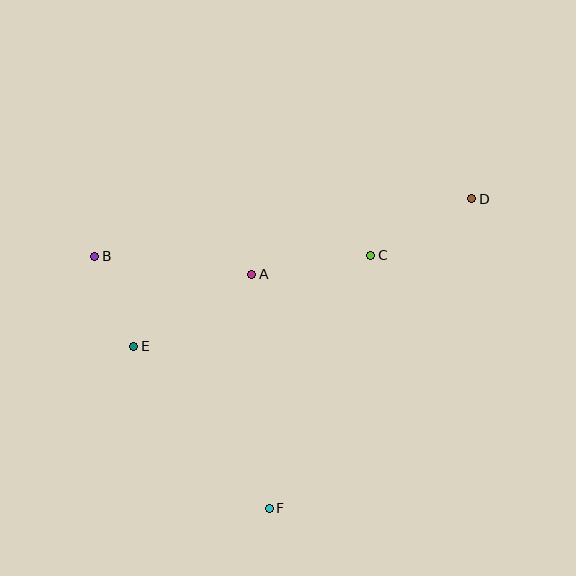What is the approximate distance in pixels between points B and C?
The distance between B and C is approximately 276 pixels.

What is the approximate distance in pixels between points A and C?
The distance between A and C is approximately 121 pixels.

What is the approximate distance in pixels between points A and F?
The distance between A and F is approximately 234 pixels.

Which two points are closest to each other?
Points B and E are closest to each other.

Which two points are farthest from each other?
Points B and D are farthest from each other.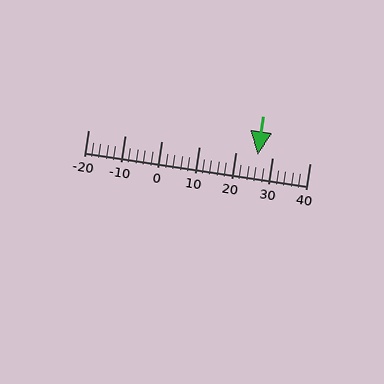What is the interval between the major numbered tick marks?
The major tick marks are spaced 10 units apart.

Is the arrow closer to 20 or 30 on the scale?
The arrow is closer to 30.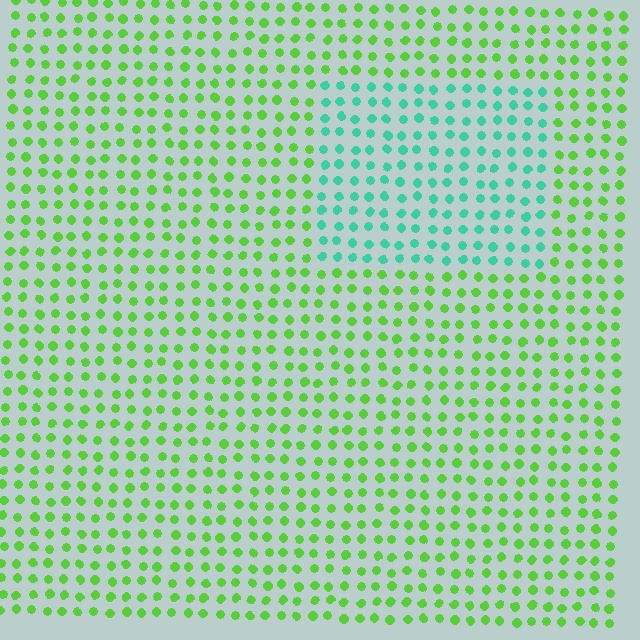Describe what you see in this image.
The image is filled with small lime elements in a uniform arrangement. A rectangle-shaped region is visible where the elements are tinted to a slightly different hue, forming a subtle color boundary.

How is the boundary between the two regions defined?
The boundary is defined purely by a slight shift in hue (about 54 degrees). Spacing, size, and orientation are identical on both sides.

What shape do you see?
I see a rectangle.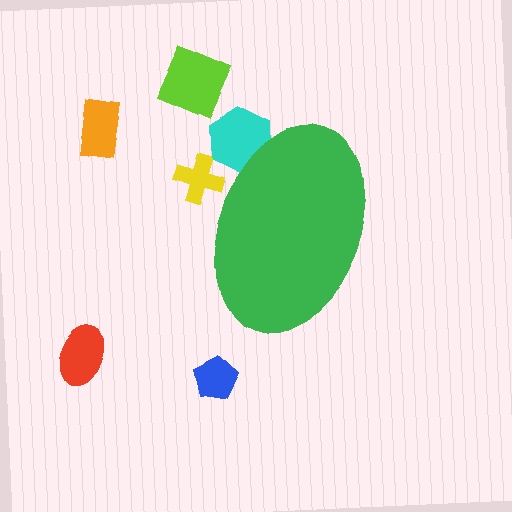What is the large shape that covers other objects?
A green ellipse.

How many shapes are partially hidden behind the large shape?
2 shapes are partially hidden.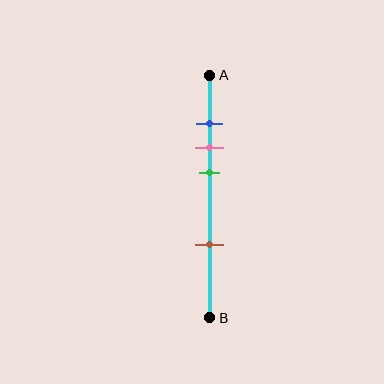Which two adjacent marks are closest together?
The blue and pink marks are the closest adjacent pair.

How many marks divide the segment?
There are 4 marks dividing the segment.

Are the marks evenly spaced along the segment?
No, the marks are not evenly spaced.